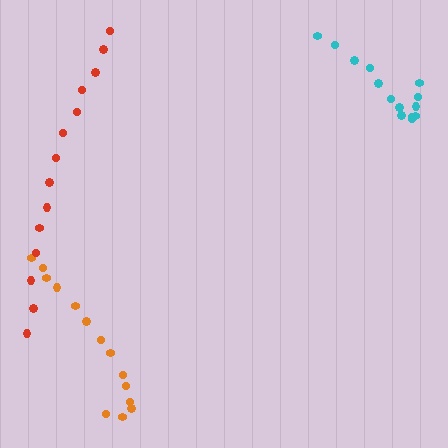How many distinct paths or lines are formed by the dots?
There are 3 distinct paths.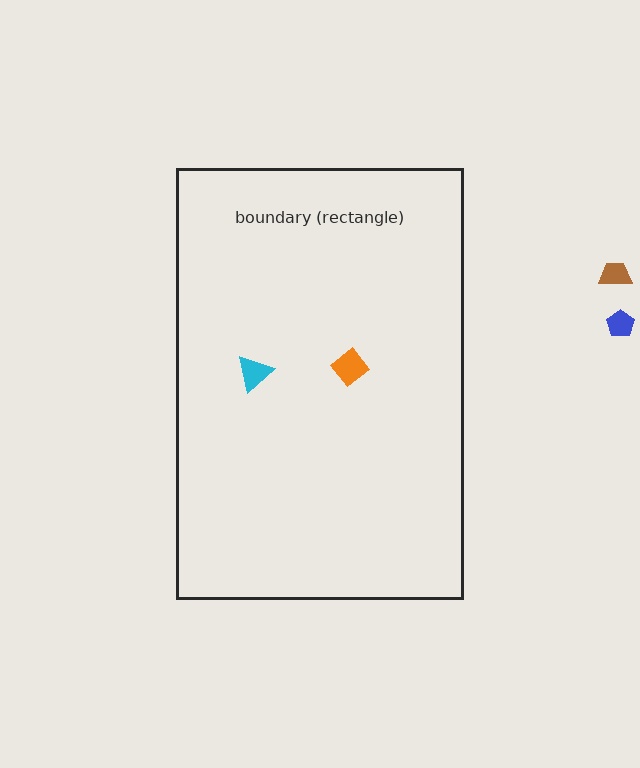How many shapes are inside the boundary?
2 inside, 2 outside.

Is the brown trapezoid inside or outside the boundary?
Outside.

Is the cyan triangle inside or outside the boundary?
Inside.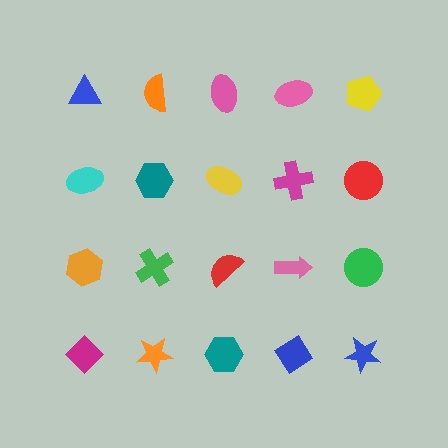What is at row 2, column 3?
A yellow ellipse.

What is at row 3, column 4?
A pink arrow.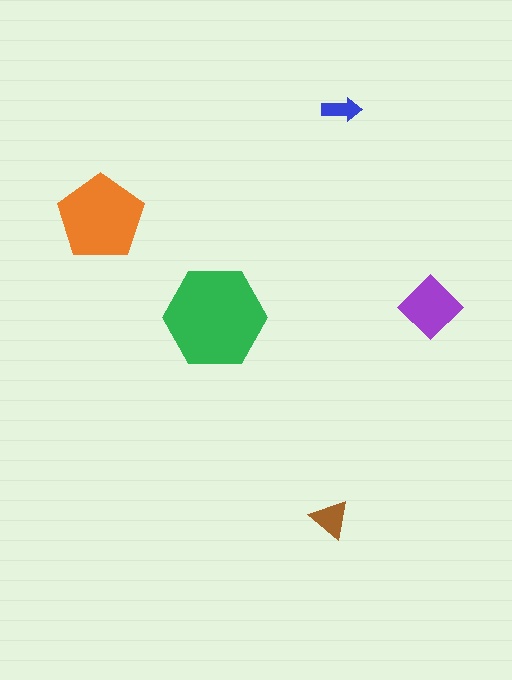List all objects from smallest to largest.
The blue arrow, the brown triangle, the purple diamond, the orange pentagon, the green hexagon.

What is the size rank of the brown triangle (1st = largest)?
4th.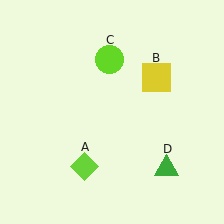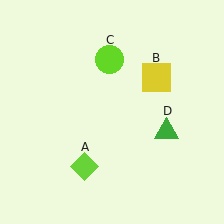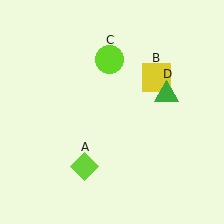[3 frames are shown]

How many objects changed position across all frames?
1 object changed position: green triangle (object D).